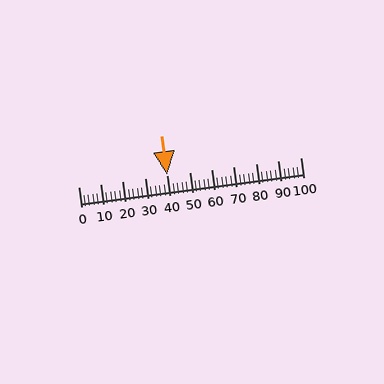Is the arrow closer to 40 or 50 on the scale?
The arrow is closer to 40.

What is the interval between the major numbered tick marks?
The major tick marks are spaced 10 units apart.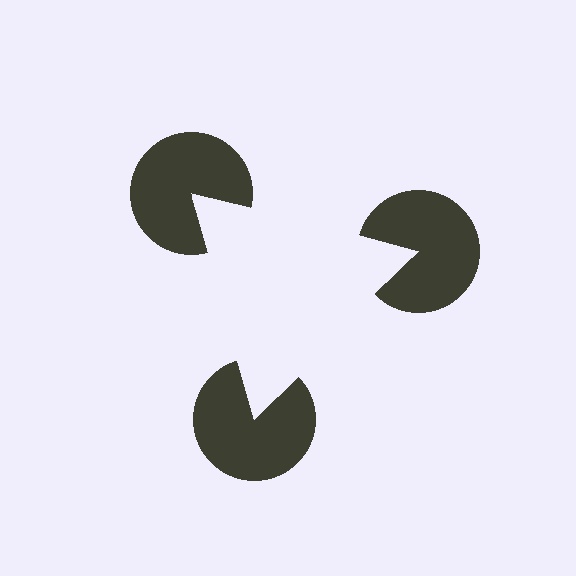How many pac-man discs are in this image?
There are 3 — one at each vertex of the illusory triangle.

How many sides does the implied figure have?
3 sides.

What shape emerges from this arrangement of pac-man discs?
An illusory triangle — its edges are inferred from the aligned wedge cuts in the pac-man discs, not physically drawn.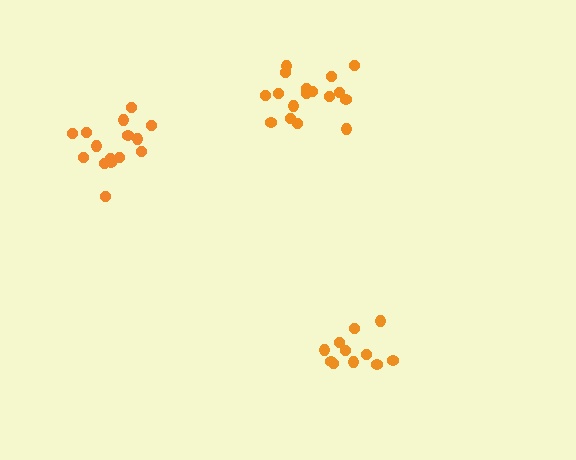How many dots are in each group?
Group 1: 15 dots, Group 2: 12 dots, Group 3: 17 dots (44 total).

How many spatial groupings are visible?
There are 3 spatial groupings.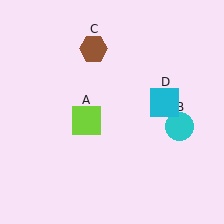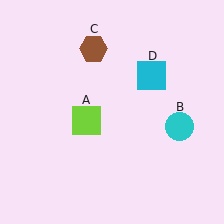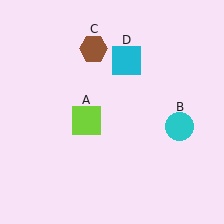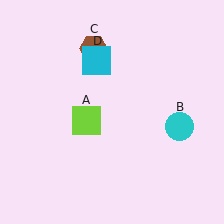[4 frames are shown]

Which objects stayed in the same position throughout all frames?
Lime square (object A) and cyan circle (object B) and brown hexagon (object C) remained stationary.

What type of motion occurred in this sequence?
The cyan square (object D) rotated counterclockwise around the center of the scene.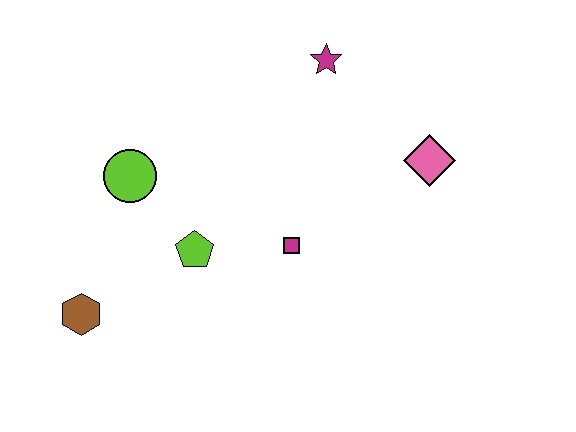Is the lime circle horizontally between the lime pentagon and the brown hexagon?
Yes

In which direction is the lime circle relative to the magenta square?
The lime circle is to the left of the magenta square.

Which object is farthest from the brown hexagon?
The pink diamond is farthest from the brown hexagon.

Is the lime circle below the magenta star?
Yes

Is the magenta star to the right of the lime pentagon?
Yes